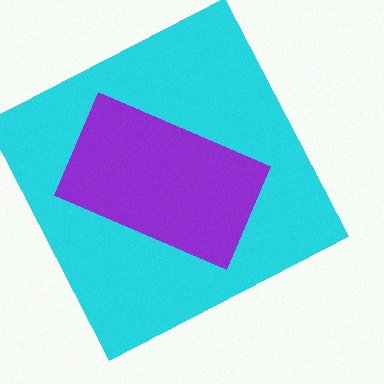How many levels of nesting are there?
2.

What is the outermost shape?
The cyan square.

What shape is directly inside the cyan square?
The purple rectangle.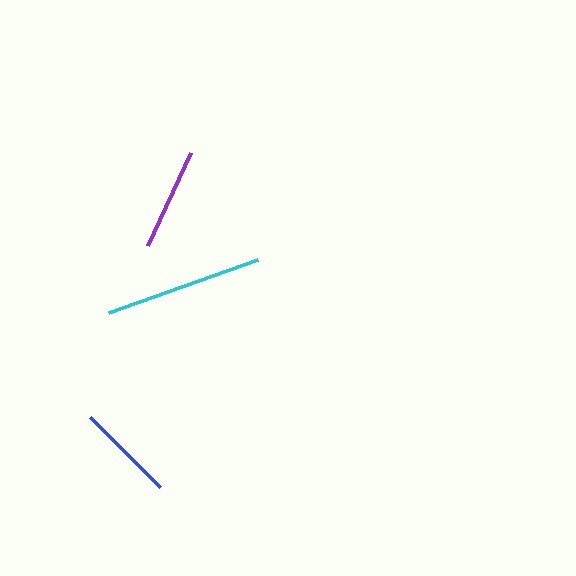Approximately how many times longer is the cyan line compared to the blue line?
The cyan line is approximately 1.6 times the length of the blue line.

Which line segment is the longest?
The cyan line is the longest at approximately 158 pixels.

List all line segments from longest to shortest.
From longest to shortest: cyan, purple, blue.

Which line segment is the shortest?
The blue line is the shortest at approximately 99 pixels.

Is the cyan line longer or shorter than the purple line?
The cyan line is longer than the purple line.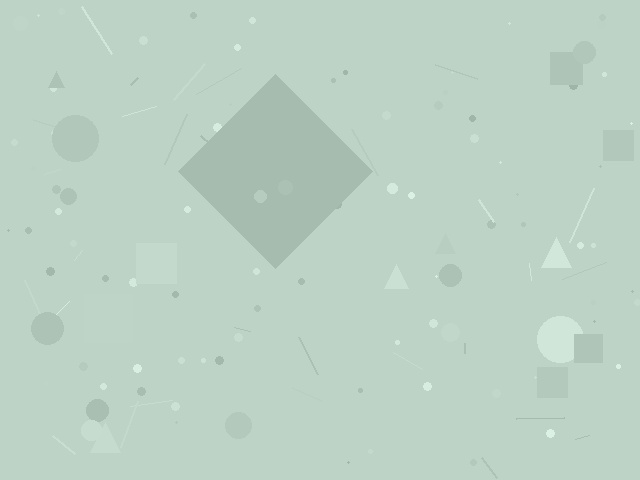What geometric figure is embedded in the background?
A diamond is embedded in the background.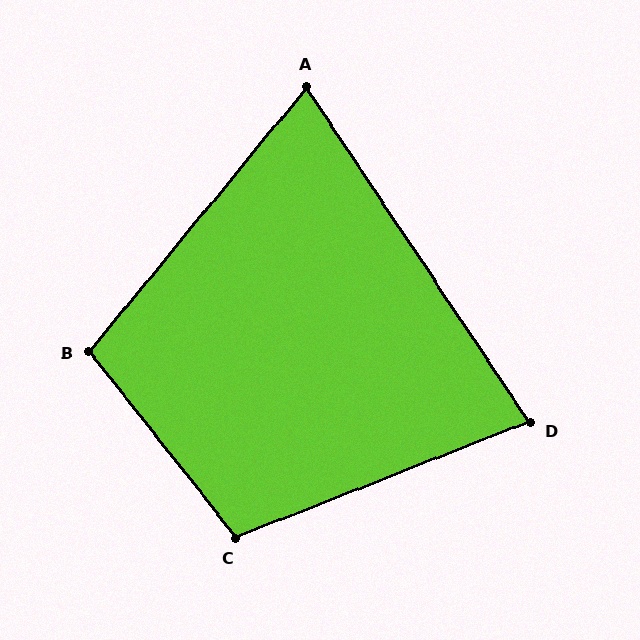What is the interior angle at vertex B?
Approximately 102 degrees (obtuse).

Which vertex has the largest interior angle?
C, at approximately 107 degrees.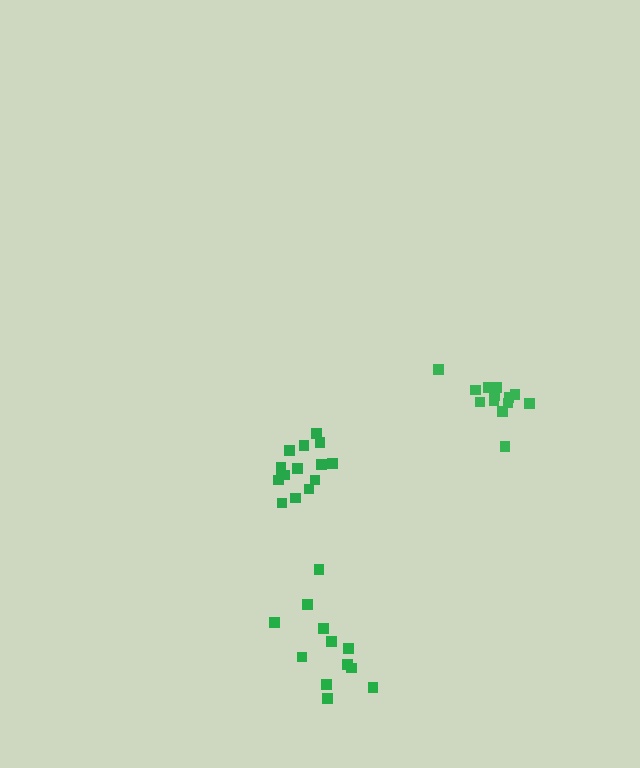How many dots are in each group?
Group 1: 12 dots, Group 2: 15 dots, Group 3: 14 dots (41 total).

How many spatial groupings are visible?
There are 3 spatial groupings.